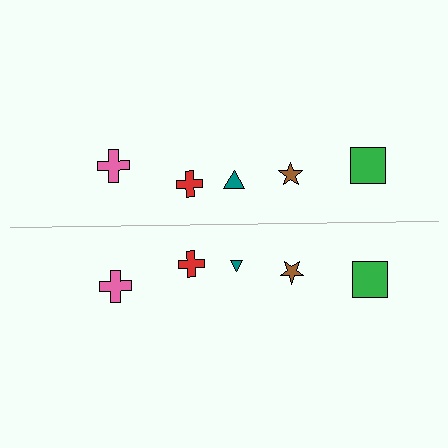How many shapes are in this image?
There are 10 shapes in this image.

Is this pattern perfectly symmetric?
No, the pattern is not perfectly symmetric. The teal triangle on the bottom side has a different size than its mirror counterpart.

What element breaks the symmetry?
The teal triangle on the bottom side has a different size than its mirror counterpart.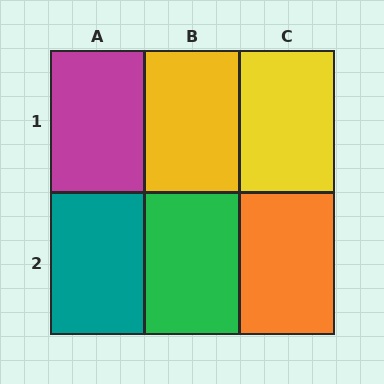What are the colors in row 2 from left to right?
Teal, green, orange.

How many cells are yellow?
2 cells are yellow.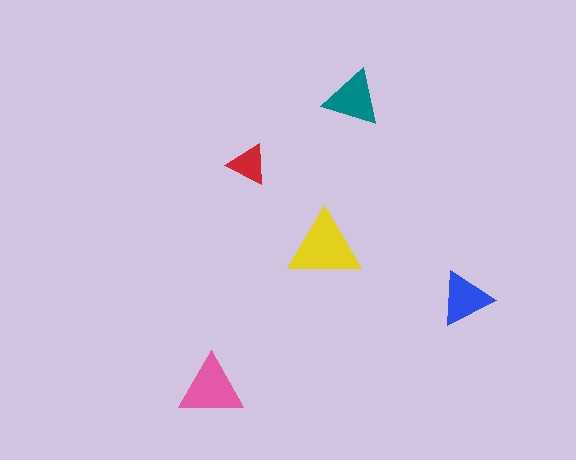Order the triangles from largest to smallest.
the yellow one, the pink one, the teal one, the blue one, the red one.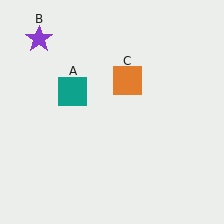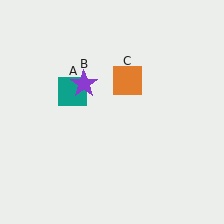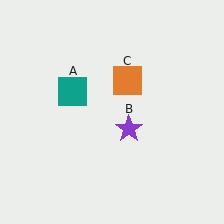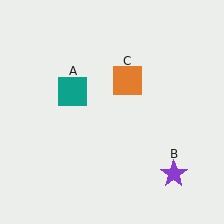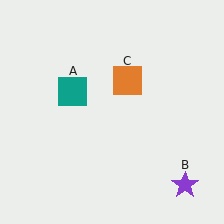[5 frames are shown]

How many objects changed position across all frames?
1 object changed position: purple star (object B).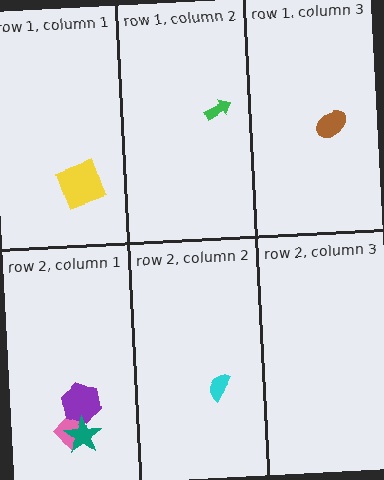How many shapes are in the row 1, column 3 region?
1.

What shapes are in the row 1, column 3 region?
The brown ellipse.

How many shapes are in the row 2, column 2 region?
1.